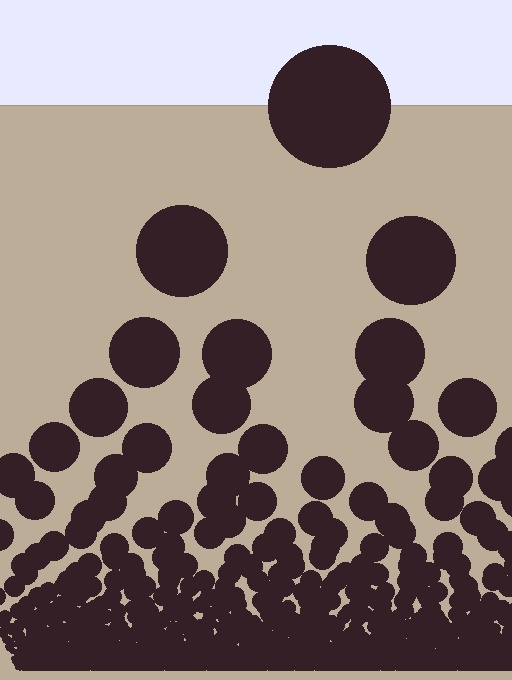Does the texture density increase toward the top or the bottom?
Density increases toward the bottom.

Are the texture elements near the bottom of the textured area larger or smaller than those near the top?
Smaller. The gradient is inverted — elements near the bottom are smaller and denser.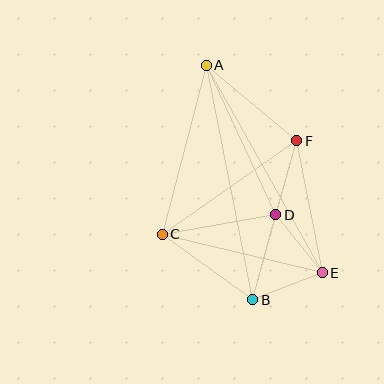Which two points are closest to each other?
Points D and E are closest to each other.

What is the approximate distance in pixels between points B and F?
The distance between B and F is approximately 165 pixels.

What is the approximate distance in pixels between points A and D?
The distance between A and D is approximately 165 pixels.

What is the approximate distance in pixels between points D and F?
The distance between D and F is approximately 77 pixels.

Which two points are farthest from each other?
Points A and B are farthest from each other.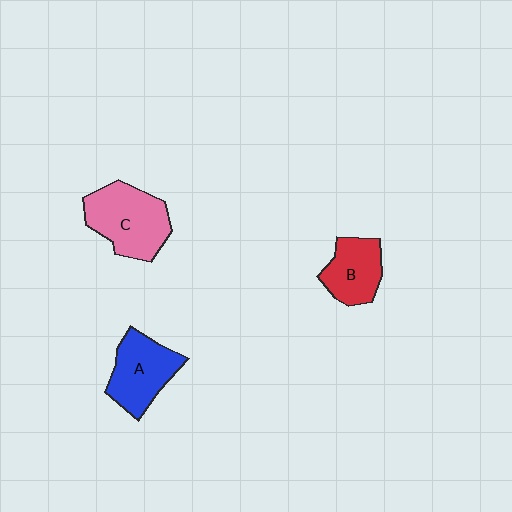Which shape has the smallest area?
Shape B (red).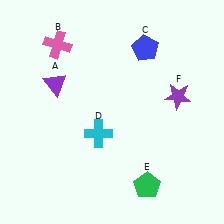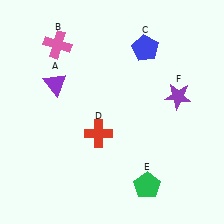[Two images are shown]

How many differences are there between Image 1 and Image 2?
There is 1 difference between the two images.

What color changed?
The cross (D) changed from cyan in Image 1 to red in Image 2.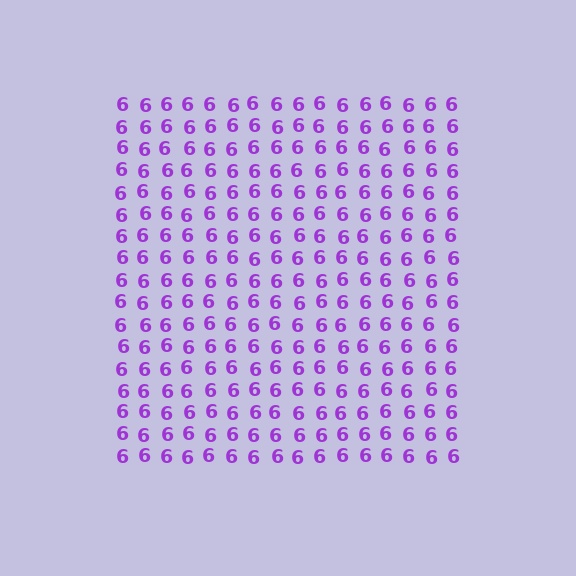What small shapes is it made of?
It is made of small digit 6's.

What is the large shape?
The large shape is a square.